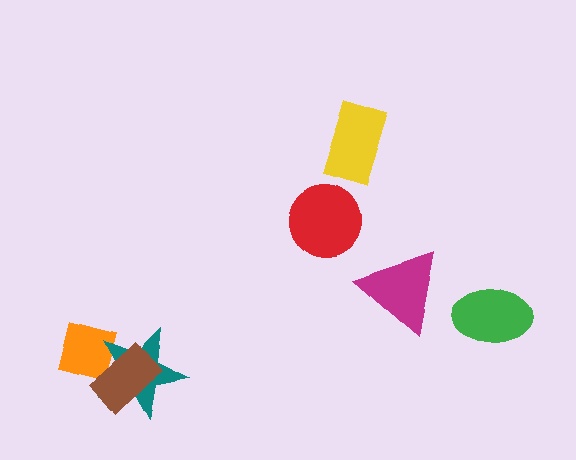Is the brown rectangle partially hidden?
No, no other shape covers it.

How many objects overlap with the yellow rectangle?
0 objects overlap with the yellow rectangle.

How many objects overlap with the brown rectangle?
2 objects overlap with the brown rectangle.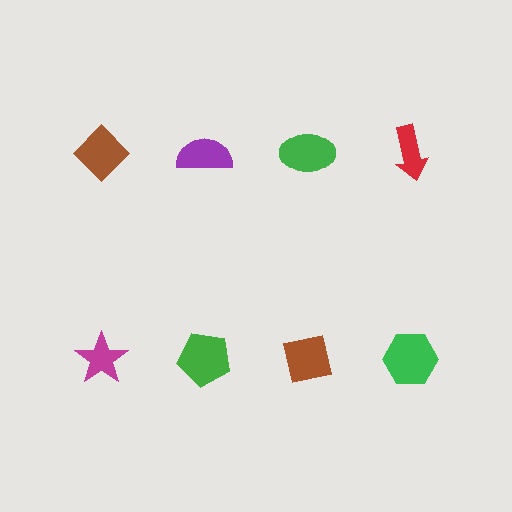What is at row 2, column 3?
A brown square.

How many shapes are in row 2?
4 shapes.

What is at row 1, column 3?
A green ellipse.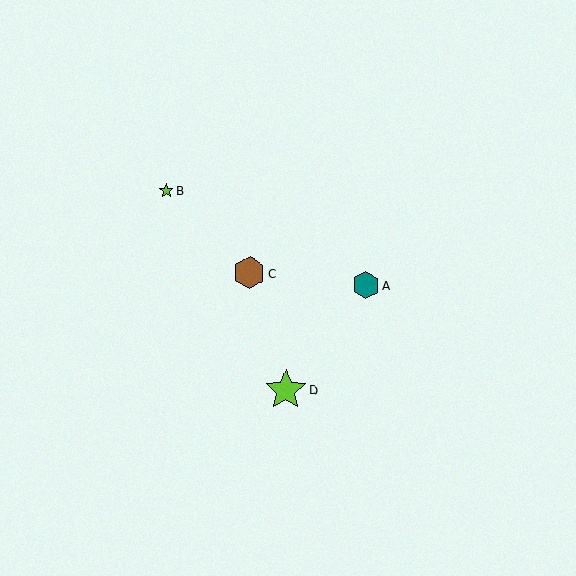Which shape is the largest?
The lime star (labeled D) is the largest.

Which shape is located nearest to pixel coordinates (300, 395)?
The lime star (labeled D) at (286, 390) is nearest to that location.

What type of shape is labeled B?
Shape B is a lime star.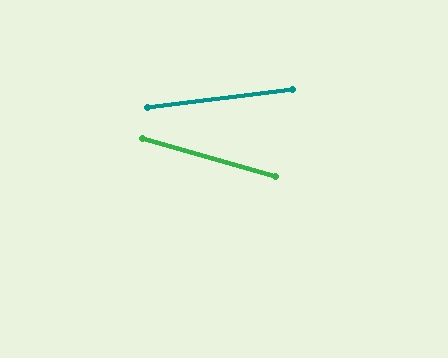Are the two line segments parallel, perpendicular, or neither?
Neither parallel nor perpendicular — they differ by about 23°.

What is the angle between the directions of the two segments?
Approximately 23 degrees.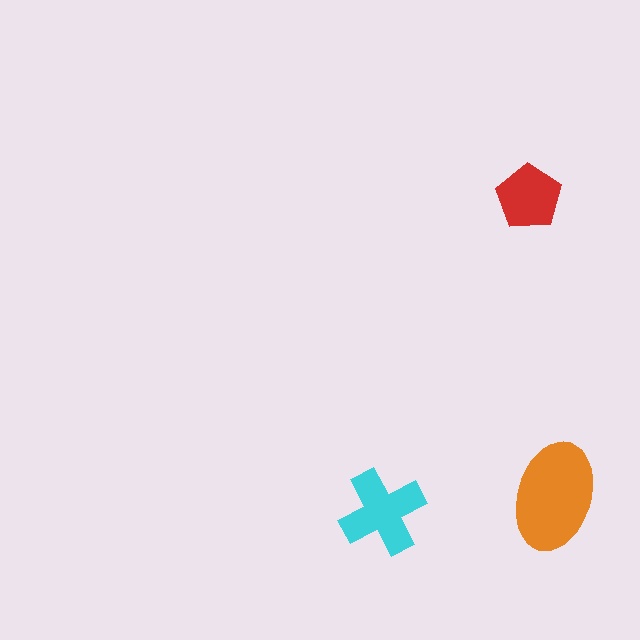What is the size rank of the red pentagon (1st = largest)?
3rd.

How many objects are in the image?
There are 3 objects in the image.